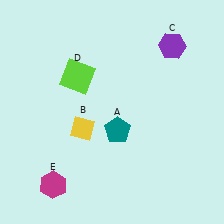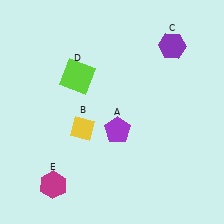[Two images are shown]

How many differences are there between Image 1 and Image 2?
There is 1 difference between the two images.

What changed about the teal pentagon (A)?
In Image 1, A is teal. In Image 2, it changed to purple.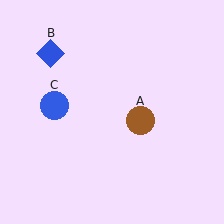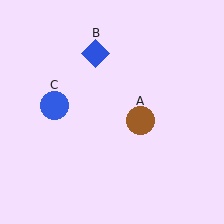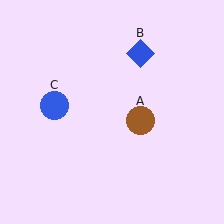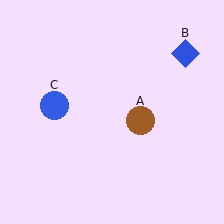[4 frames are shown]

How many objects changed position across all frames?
1 object changed position: blue diamond (object B).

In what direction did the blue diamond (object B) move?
The blue diamond (object B) moved right.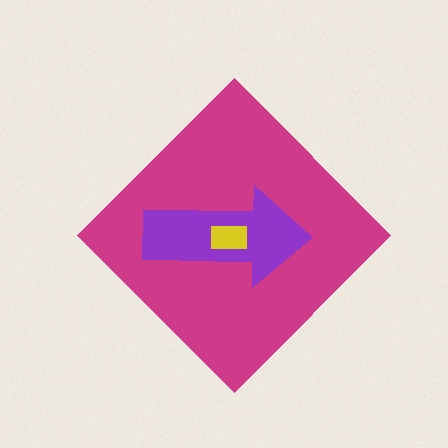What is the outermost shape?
The magenta diamond.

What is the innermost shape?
The yellow rectangle.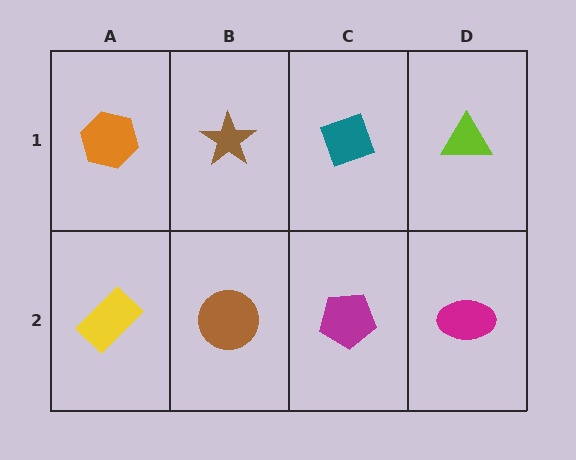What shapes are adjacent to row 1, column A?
A yellow rectangle (row 2, column A), a brown star (row 1, column B).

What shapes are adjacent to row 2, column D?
A lime triangle (row 1, column D), a magenta pentagon (row 2, column C).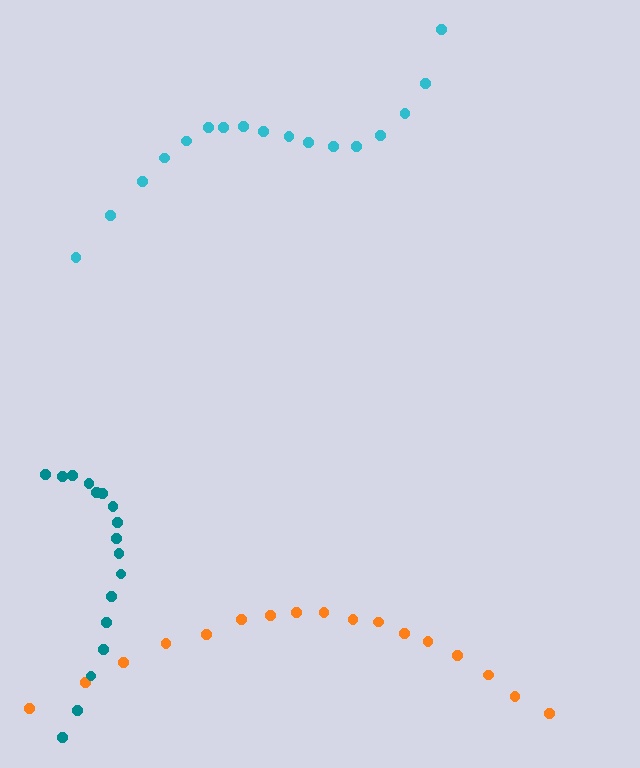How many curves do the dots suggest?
There are 3 distinct paths.